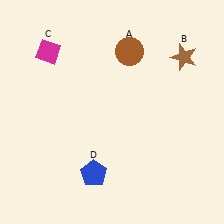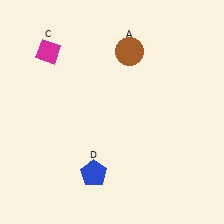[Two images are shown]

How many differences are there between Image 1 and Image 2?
There is 1 difference between the two images.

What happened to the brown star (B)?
The brown star (B) was removed in Image 2. It was in the top-right area of Image 1.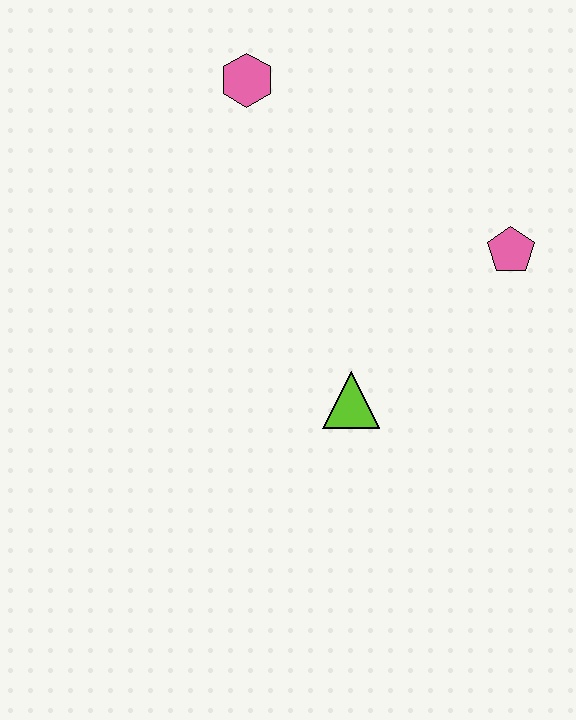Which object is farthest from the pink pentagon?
The pink hexagon is farthest from the pink pentagon.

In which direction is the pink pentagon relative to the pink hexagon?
The pink pentagon is to the right of the pink hexagon.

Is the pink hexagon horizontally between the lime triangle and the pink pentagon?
No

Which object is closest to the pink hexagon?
The pink pentagon is closest to the pink hexagon.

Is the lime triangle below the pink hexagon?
Yes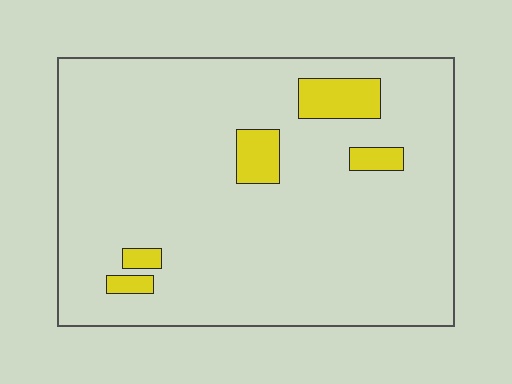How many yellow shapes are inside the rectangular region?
5.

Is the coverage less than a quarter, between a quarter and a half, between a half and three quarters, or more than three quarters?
Less than a quarter.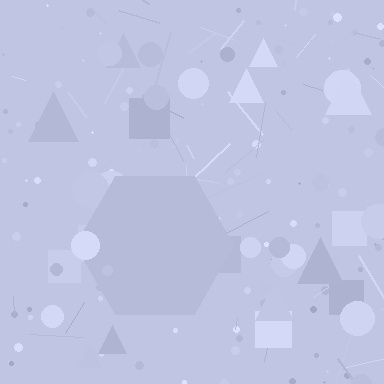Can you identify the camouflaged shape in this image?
The camouflaged shape is a hexagon.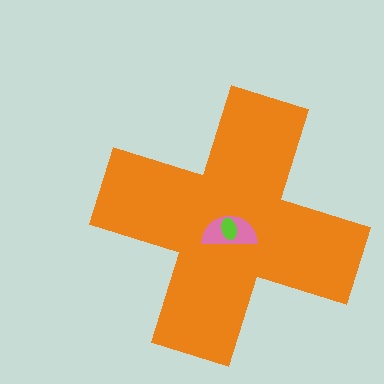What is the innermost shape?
The lime ellipse.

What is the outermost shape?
The orange cross.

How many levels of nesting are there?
3.